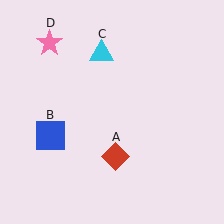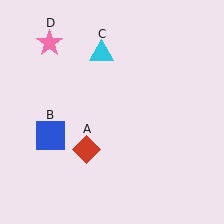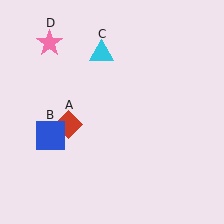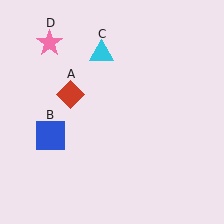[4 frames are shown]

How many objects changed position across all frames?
1 object changed position: red diamond (object A).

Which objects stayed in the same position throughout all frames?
Blue square (object B) and cyan triangle (object C) and pink star (object D) remained stationary.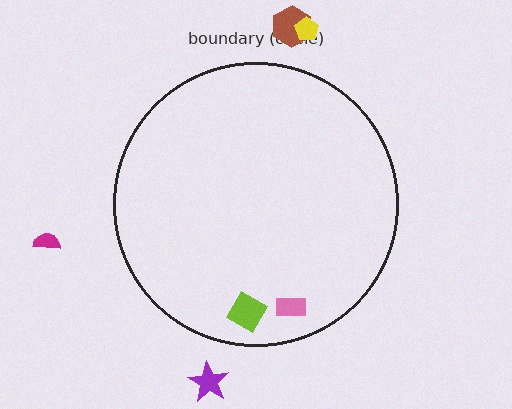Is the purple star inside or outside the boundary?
Outside.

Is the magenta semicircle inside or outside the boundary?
Outside.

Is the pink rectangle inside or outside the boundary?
Inside.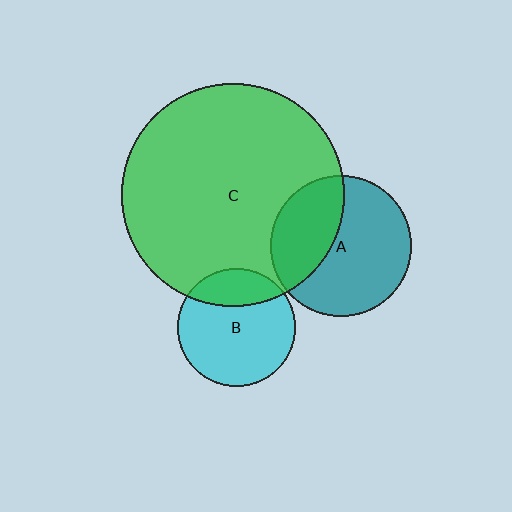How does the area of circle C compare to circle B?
Approximately 3.6 times.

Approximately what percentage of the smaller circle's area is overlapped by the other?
Approximately 25%.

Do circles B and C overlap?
Yes.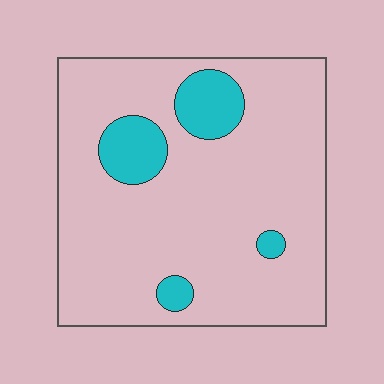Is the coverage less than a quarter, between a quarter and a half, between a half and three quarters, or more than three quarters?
Less than a quarter.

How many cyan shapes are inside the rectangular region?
4.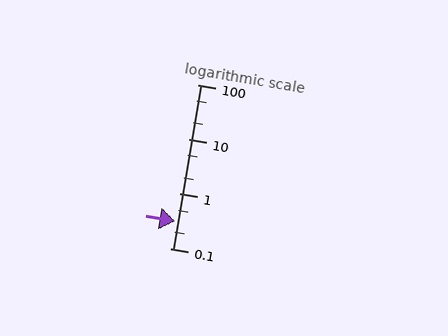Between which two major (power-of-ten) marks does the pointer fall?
The pointer is between 0.1 and 1.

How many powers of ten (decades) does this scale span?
The scale spans 3 decades, from 0.1 to 100.